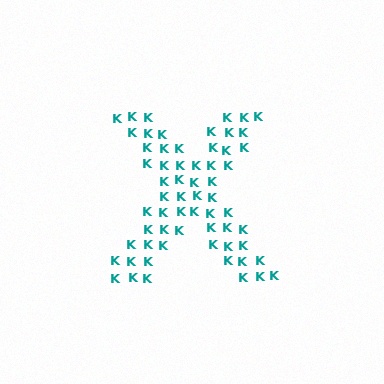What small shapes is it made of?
It is made of small letter K's.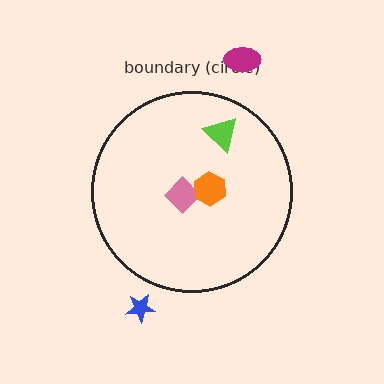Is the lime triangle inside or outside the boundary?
Inside.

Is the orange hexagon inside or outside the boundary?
Inside.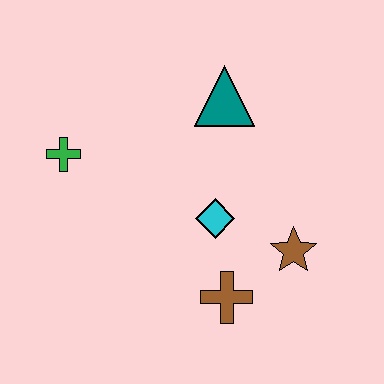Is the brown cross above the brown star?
No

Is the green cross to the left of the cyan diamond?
Yes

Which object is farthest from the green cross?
The brown star is farthest from the green cross.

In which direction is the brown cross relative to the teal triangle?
The brown cross is below the teal triangle.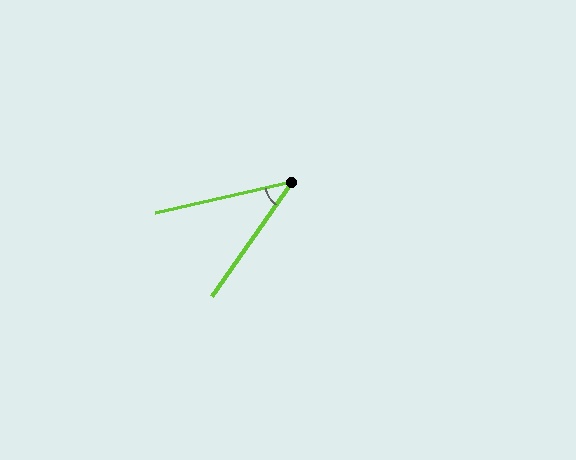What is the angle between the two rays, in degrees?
Approximately 42 degrees.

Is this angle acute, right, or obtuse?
It is acute.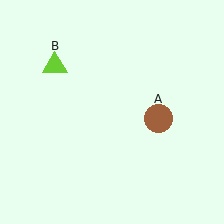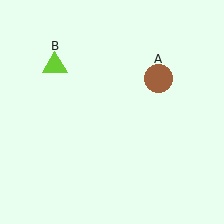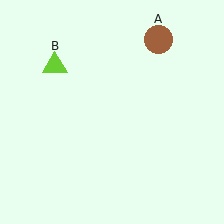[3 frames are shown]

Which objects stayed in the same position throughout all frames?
Lime triangle (object B) remained stationary.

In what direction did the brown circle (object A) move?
The brown circle (object A) moved up.